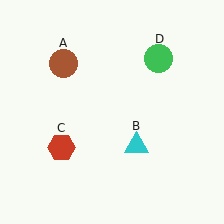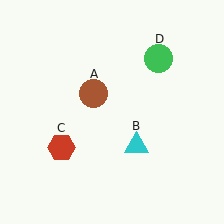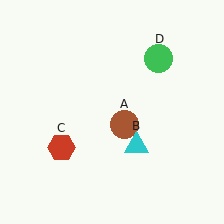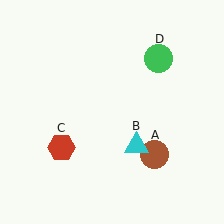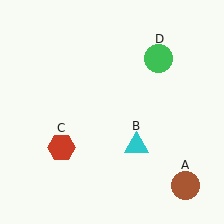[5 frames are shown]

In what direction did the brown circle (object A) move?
The brown circle (object A) moved down and to the right.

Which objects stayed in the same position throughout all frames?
Cyan triangle (object B) and red hexagon (object C) and green circle (object D) remained stationary.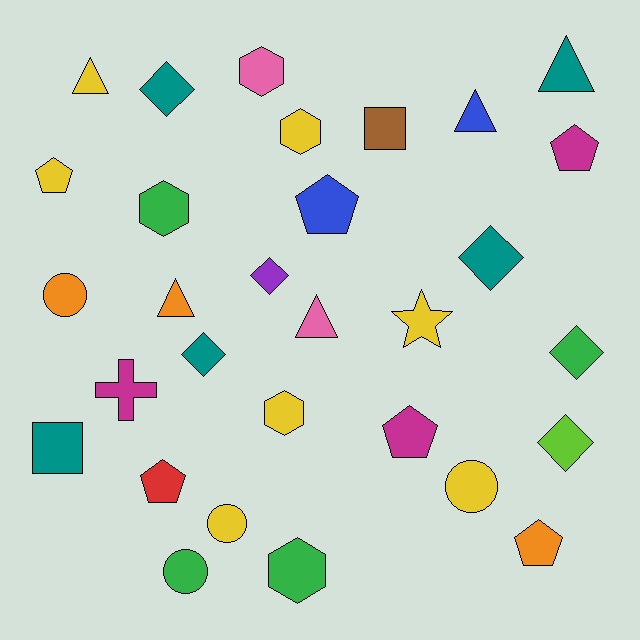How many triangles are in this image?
There are 5 triangles.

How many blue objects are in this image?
There are 2 blue objects.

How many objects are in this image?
There are 30 objects.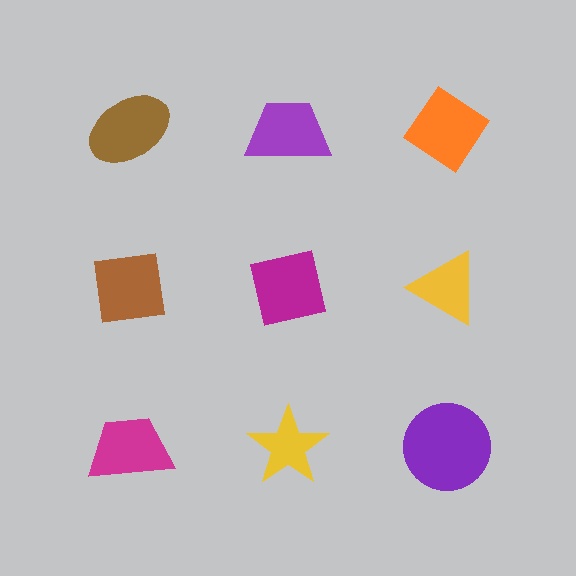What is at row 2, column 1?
A brown square.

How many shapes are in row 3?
3 shapes.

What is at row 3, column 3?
A purple circle.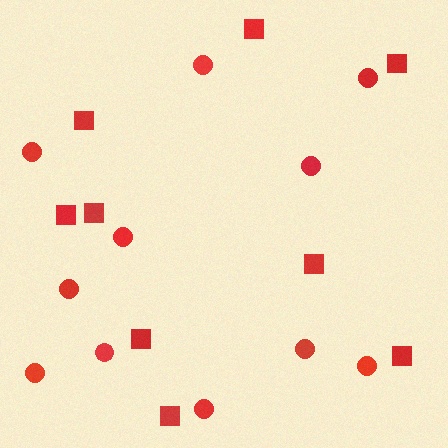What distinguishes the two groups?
There are 2 groups: one group of squares (9) and one group of circles (11).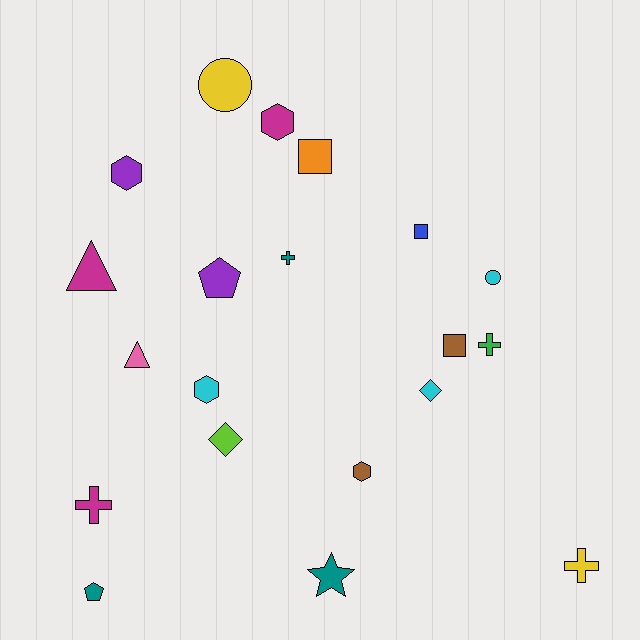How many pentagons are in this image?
There are 2 pentagons.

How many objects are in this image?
There are 20 objects.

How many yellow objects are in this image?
There are 2 yellow objects.